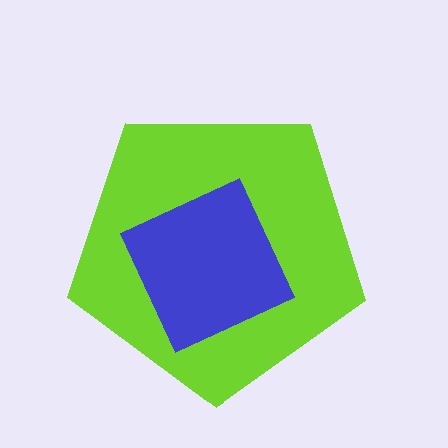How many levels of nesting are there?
2.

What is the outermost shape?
The lime pentagon.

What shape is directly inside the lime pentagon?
The blue square.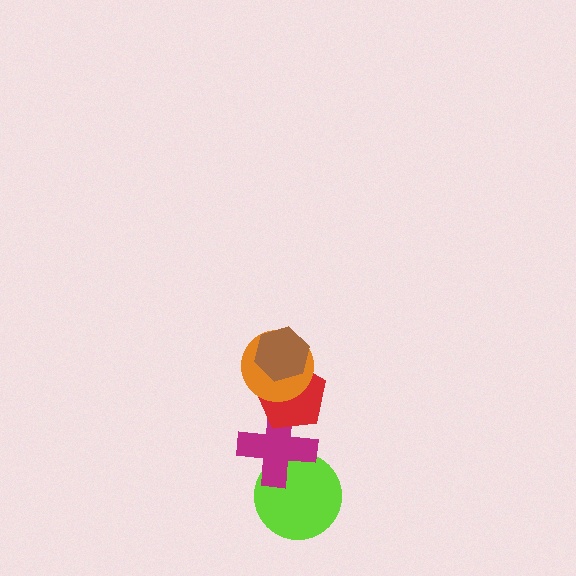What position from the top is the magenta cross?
The magenta cross is 4th from the top.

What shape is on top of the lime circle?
The magenta cross is on top of the lime circle.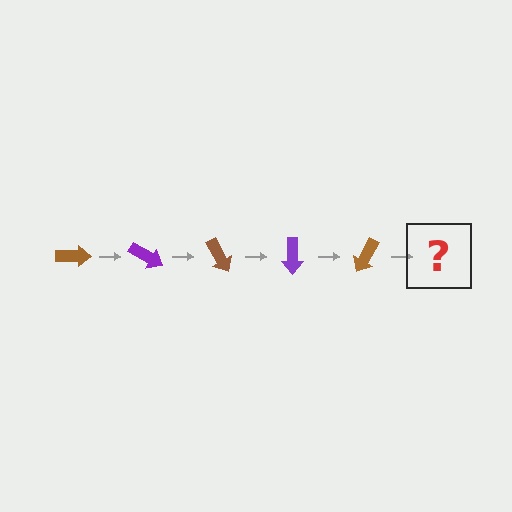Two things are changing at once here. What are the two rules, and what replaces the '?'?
The two rules are that it rotates 30 degrees each step and the color cycles through brown and purple. The '?' should be a purple arrow, rotated 150 degrees from the start.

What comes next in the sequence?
The next element should be a purple arrow, rotated 150 degrees from the start.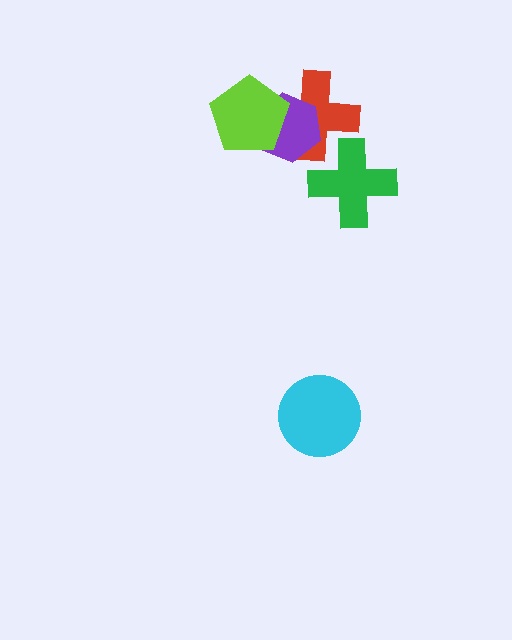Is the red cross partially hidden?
Yes, it is partially covered by another shape.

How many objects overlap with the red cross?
3 objects overlap with the red cross.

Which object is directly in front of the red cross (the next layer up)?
The green cross is directly in front of the red cross.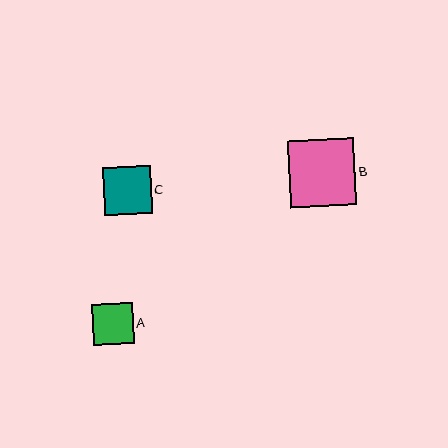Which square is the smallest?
Square A is the smallest with a size of approximately 40 pixels.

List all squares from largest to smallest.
From largest to smallest: B, C, A.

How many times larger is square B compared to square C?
Square B is approximately 1.4 times the size of square C.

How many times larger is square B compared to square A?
Square B is approximately 1.6 times the size of square A.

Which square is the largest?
Square B is the largest with a size of approximately 66 pixels.